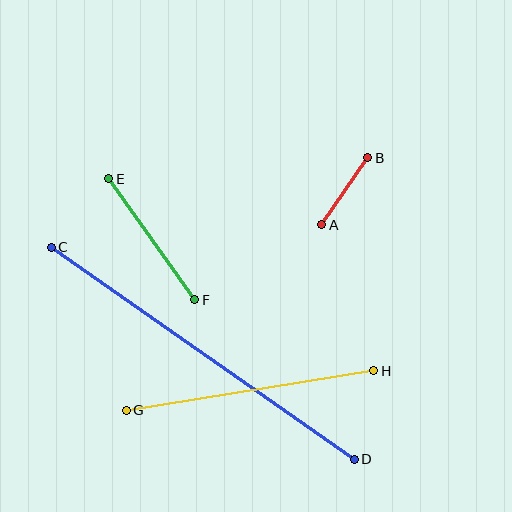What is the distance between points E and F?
The distance is approximately 149 pixels.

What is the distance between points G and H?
The distance is approximately 251 pixels.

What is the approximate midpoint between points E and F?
The midpoint is at approximately (152, 239) pixels.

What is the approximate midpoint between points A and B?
The midpoint is at approximately (345, 191) pixels.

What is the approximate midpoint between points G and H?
The midpoint is at approximately (250, 390) pixels.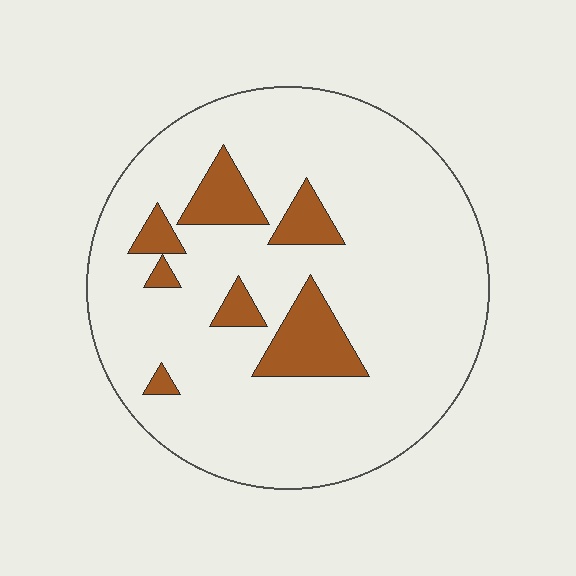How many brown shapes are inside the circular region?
7.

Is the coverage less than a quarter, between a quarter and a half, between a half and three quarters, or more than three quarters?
Less than a quarter.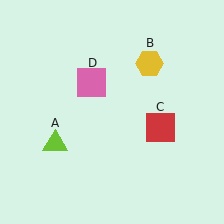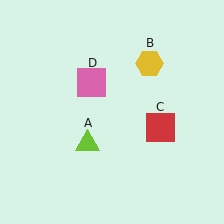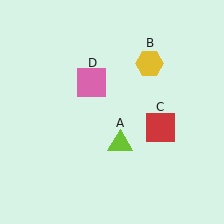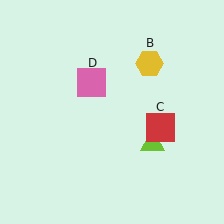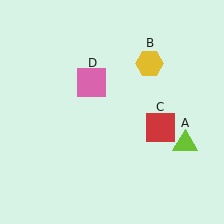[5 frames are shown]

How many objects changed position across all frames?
1 object changed position: lime triangle (object A).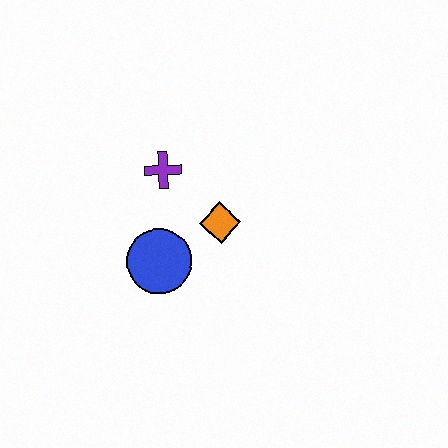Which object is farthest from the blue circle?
The purple cross is farthest from the blue circle.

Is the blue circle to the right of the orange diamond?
No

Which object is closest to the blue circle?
The orange diamond is closest to the blue circle.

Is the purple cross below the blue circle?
No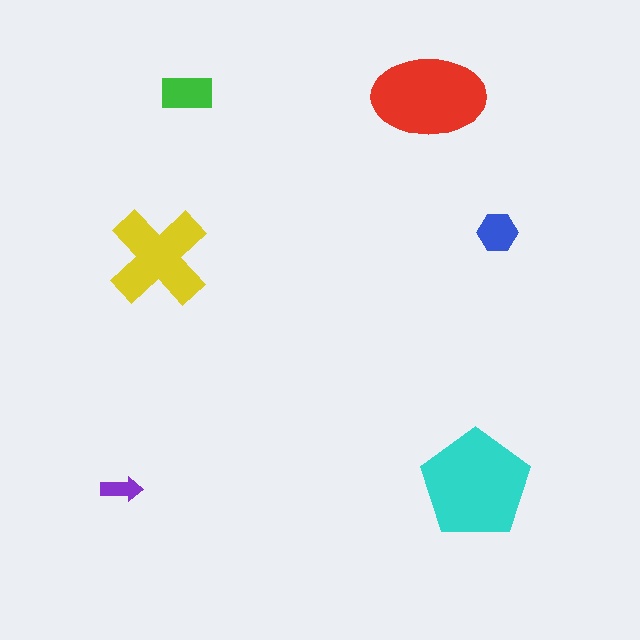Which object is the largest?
The cyan pentagon.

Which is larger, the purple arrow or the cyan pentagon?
The cyan pentagon.